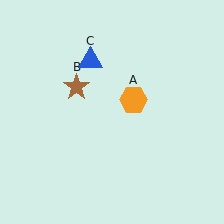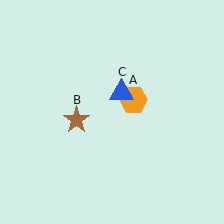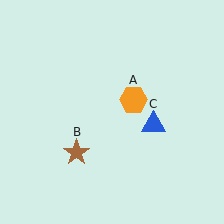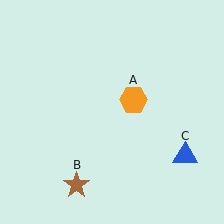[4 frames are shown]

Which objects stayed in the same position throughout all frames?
Orange hexagon (object A) remained stationary.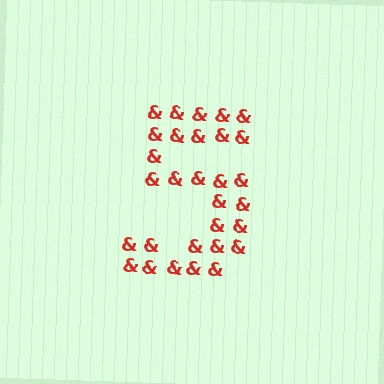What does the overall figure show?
The overall figure shows the digit 5.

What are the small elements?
The small elements are ampersands.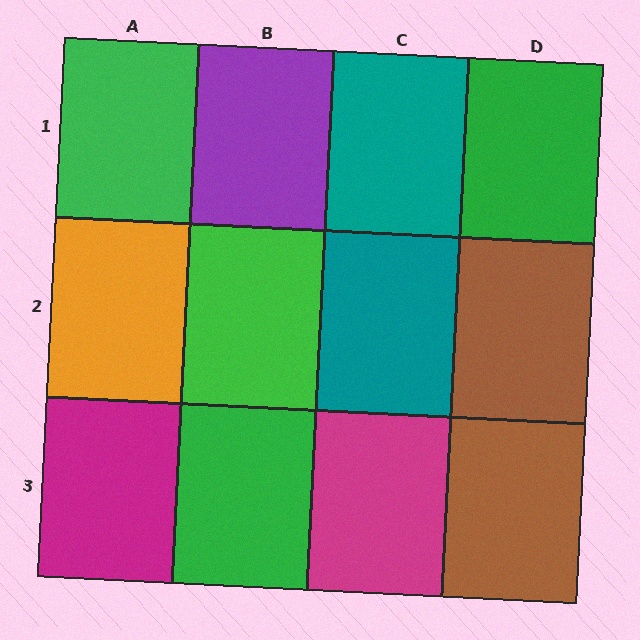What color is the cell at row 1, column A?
Green.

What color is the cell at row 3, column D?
Brown.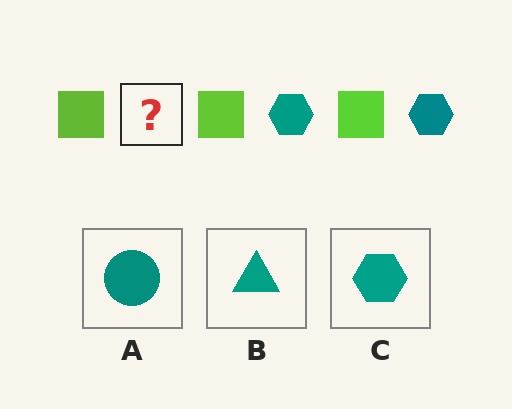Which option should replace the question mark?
Option C.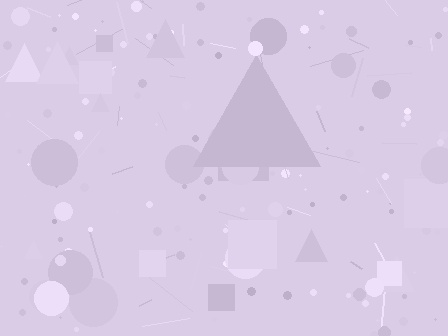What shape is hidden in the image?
A triangle is hidden in the image.